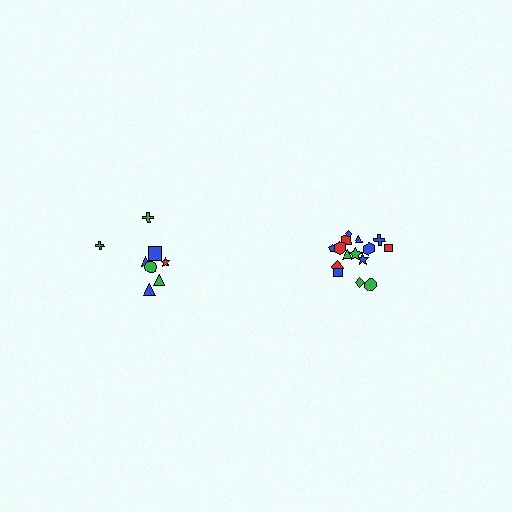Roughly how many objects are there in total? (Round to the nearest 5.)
Roughly 25 objects in total.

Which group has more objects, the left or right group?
The right group.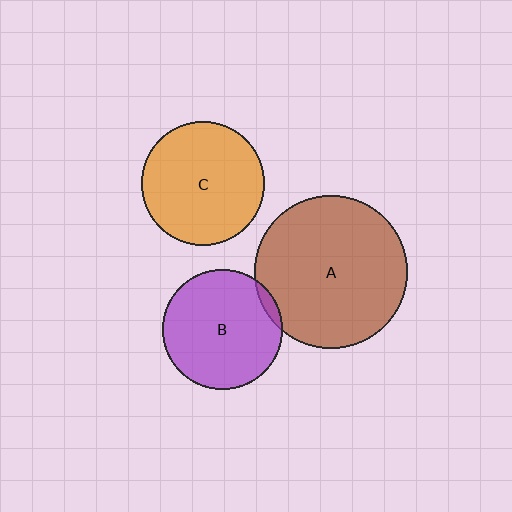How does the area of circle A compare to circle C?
Approximately 1.5 times.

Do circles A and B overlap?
Yes.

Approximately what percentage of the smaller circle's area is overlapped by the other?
Approximately 5%.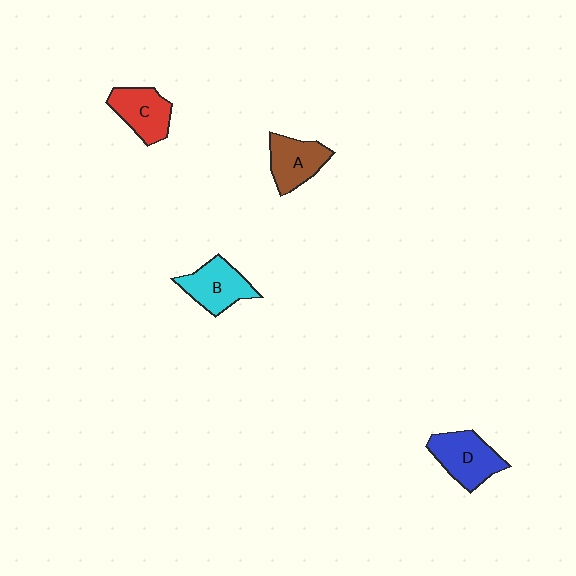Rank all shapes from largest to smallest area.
From largest to smallest: D (blue), B (cyan), C (red), A (brown).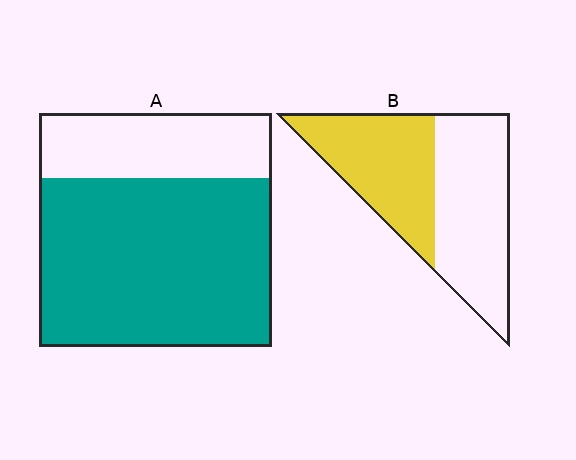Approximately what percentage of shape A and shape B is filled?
A is approximately 70% and B is approximately 45%.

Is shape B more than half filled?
Roughly half.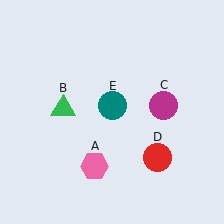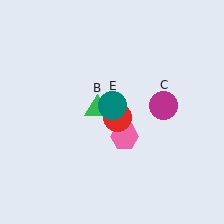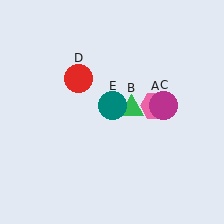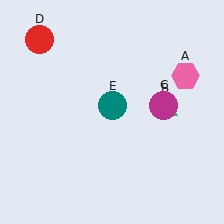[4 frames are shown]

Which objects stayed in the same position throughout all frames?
Magenta circle (object C) and teal circle (object E) remained stationary.